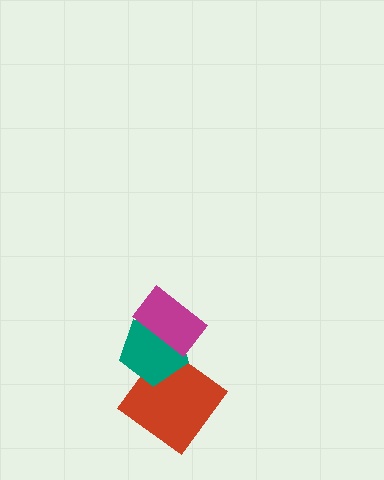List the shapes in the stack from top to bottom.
From top to bottom: the magenta rectangle, the teal pentagon, the red diamond.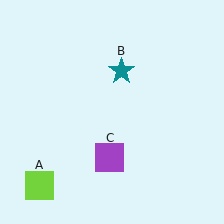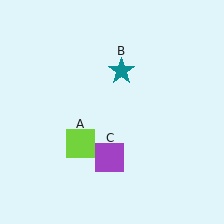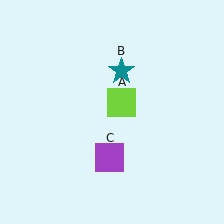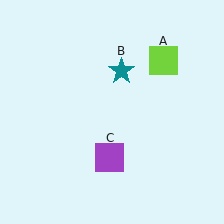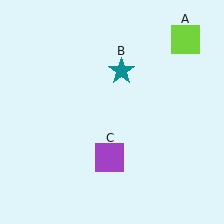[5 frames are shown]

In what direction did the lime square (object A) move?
The lime square (object A) moved up and to the right.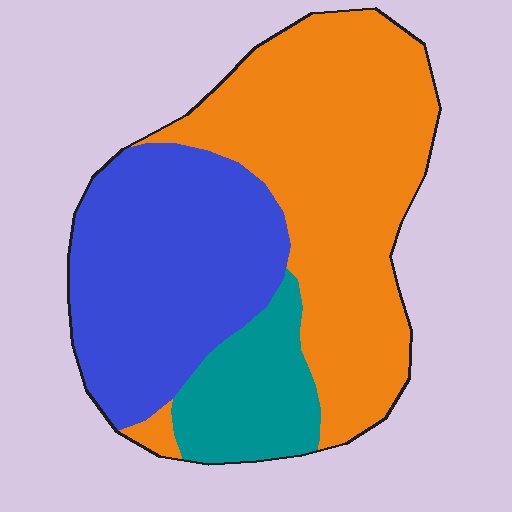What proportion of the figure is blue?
Blue covers roughly 35% of the figure.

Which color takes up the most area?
Orange, at roughly 50%.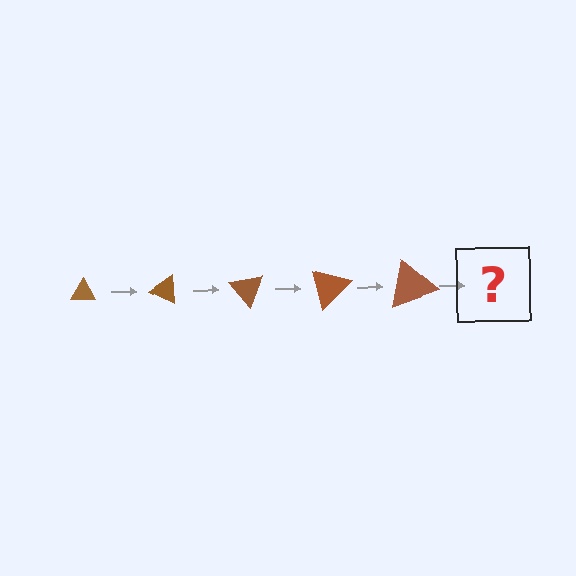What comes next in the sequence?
The next element should be a triangle, larger than the previous one and rotated 125 degrees from the start.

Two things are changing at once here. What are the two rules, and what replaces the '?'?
The two rules are that the triangle grows larger each step and it rotates 25 degrees each step. The '?' should be a triangle, larger than the previous one and rotated 125 degrees from the start.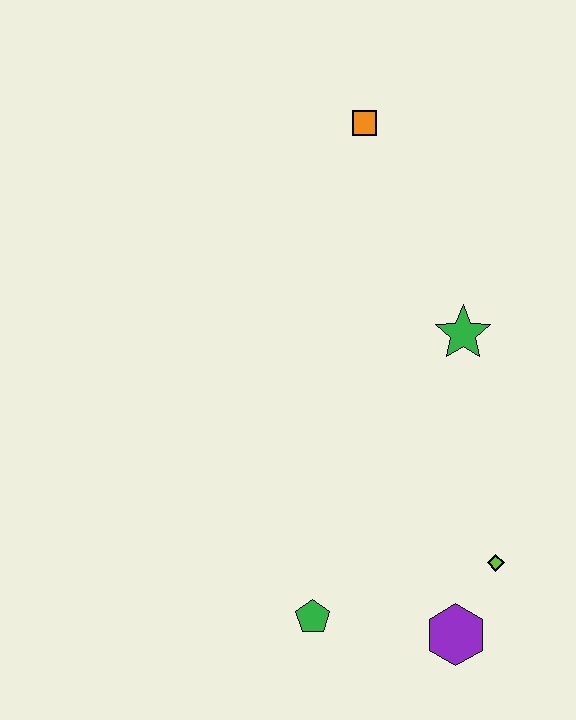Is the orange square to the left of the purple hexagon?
Yes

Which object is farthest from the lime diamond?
The orange square is farthest from the lime diamond.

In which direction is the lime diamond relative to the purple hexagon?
The lime diamond is above the purple hexagon.